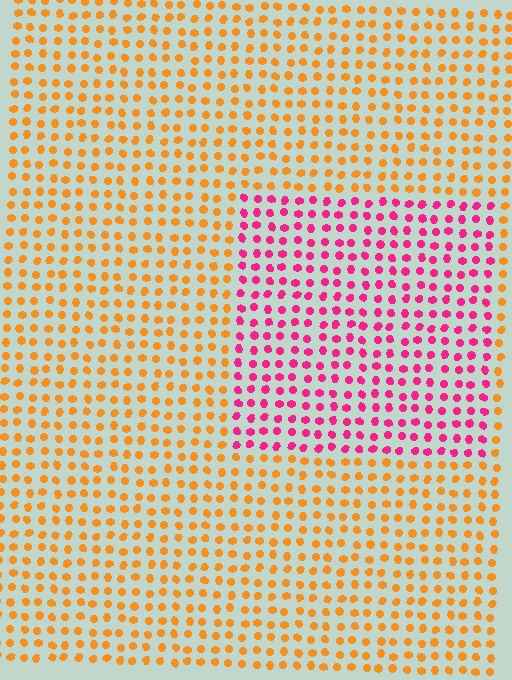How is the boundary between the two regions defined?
The boundary is defined purely by a slight shift in hue (about 62 degrees). Spacing, size, and orientation are identical on both sides.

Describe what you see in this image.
The image is filled with small orange elements in a uniform arrangement. A rectangle-shaped region is visible where the elements are tinted to a slightly different hue, forming a subtle color boundary.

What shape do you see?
I see a rectangle.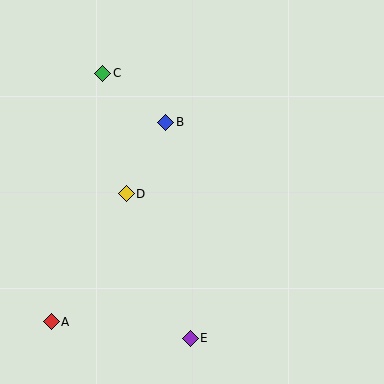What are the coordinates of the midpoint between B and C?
The midpoint between B and C is at (134, 98).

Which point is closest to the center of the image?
Point D at (126, 194) is closest to the center.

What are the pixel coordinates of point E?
Point E is at (190, 338).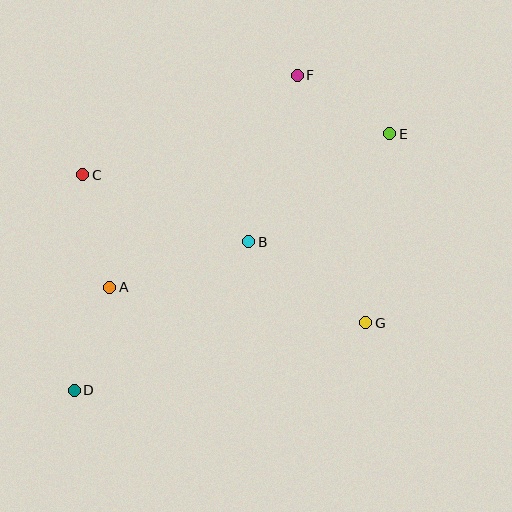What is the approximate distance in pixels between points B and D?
The distance between B and D is approximately 230 pixels.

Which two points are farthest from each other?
Points D and E are farthest from each other.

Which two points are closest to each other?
Points A and D are closest to each other.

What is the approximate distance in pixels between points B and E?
The distance between B and E is approximately 177 pixels.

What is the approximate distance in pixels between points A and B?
The distance between A and B is approximately 146 pixels.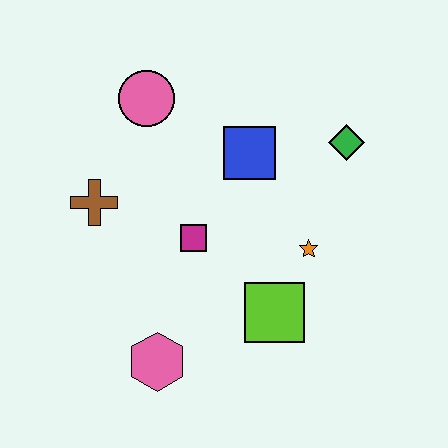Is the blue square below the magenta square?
No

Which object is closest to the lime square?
The orange star is closest to the lime square.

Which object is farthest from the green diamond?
The pink hexagon is farthest from the green diamond.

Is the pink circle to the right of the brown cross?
Yes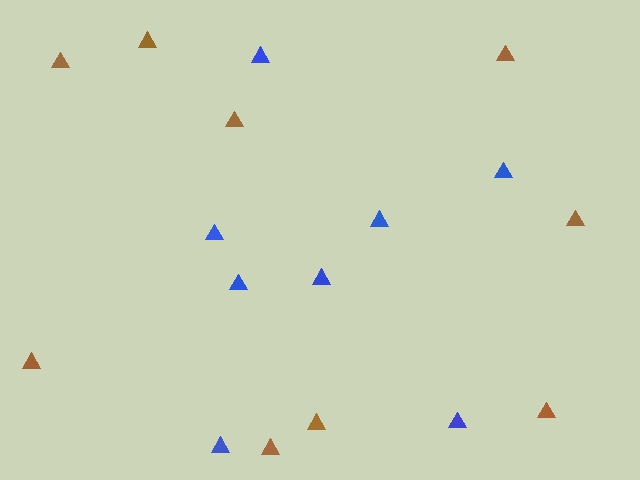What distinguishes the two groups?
There are 2 groups: one group of blue triangles (8) and one group of brown triangles (9).